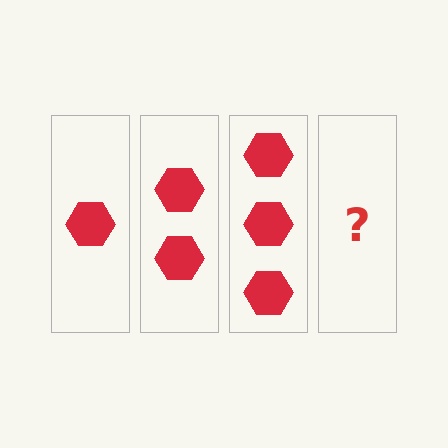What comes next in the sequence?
The next element should be 4 hexagons.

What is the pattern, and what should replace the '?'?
The pattern is that each step adds one more hexagon. The '?' should be 4 hexagons.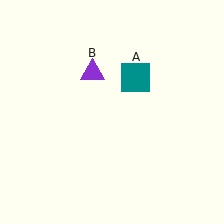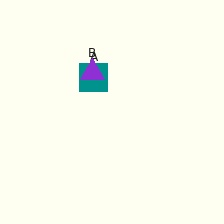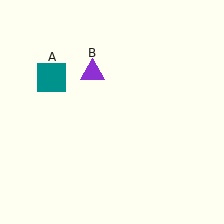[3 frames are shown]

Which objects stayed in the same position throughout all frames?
Purple triangle (object B) remained stationary.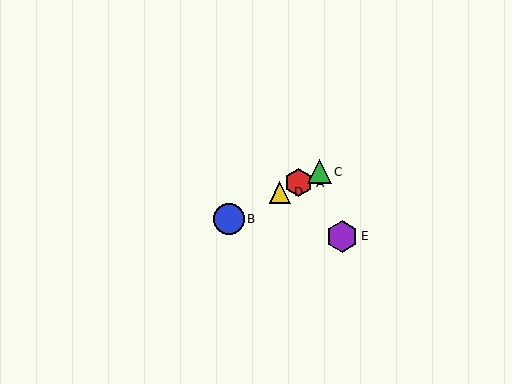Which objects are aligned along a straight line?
Objects A, B, C, D are aligned along a straight line.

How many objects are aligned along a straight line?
4 objects (A, B, C, D) are aligned along a straight line.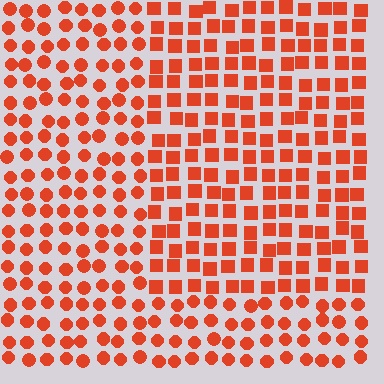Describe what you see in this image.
The image is filled with small red elements arranged in a uniform grid. A rectangle-shaped region contains squares, while the surrounding area contains circles. The boundary is defined purely by the change in element shape.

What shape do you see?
I see a rectangle.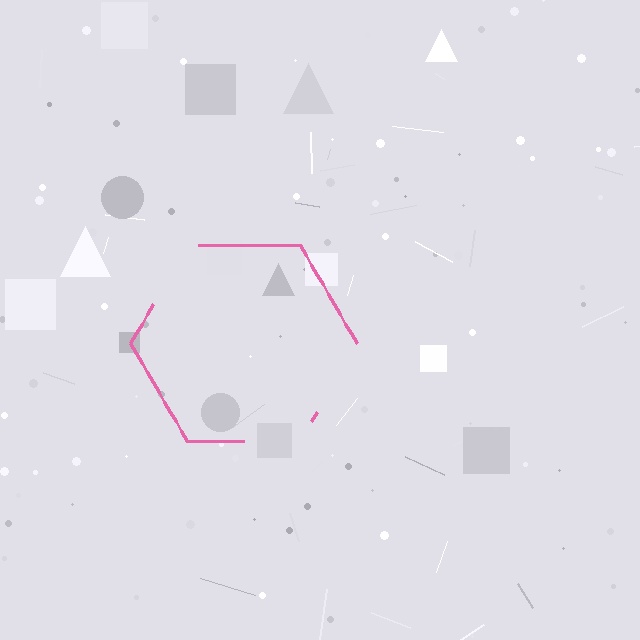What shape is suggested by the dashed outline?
The dashed outline suggests a hexagon.